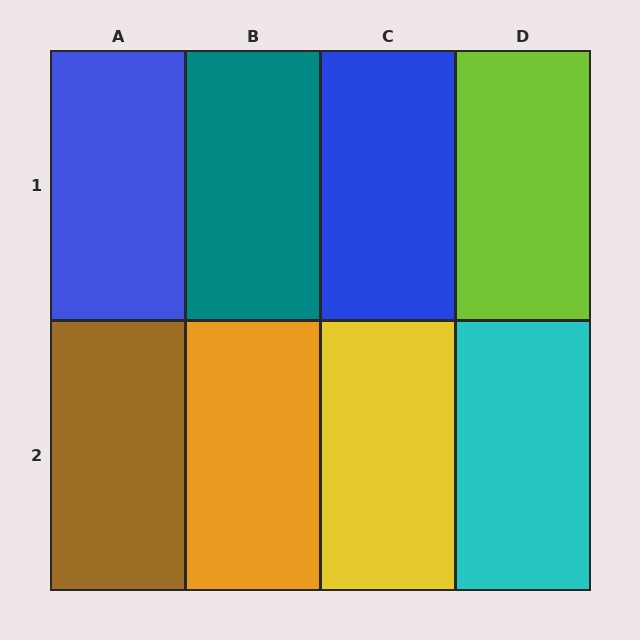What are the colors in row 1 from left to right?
Blue, teal, blue, lime.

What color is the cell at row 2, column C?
Yellow.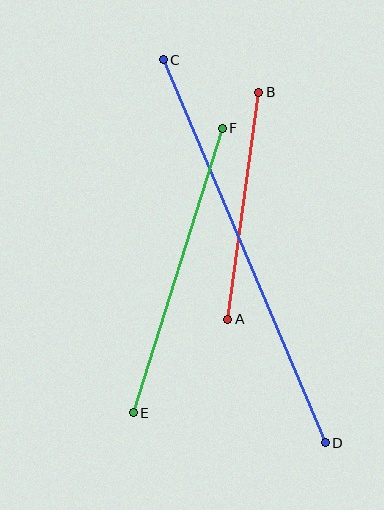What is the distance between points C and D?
The distance is approximately 416 pixels.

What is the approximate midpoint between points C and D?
The midpoint is at approximately (244, 251) pixels.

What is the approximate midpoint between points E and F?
The midpoint is at approximately (178, 271) pixels.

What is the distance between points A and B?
The distance is approximately 229 pixels.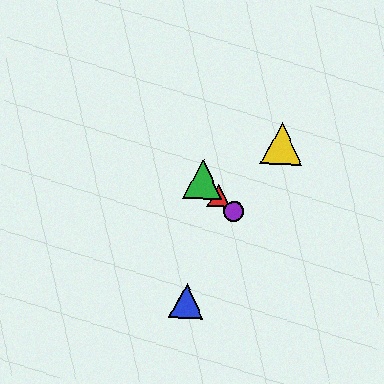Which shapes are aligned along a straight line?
The red triangle, the green triangle, the purple circle are aligned along a straight line.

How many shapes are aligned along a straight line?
3 shapes (the red triangle, the green triangle, the purple circle) are aligned along a straight line.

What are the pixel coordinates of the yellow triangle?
The yellow triangle is at (282, 144).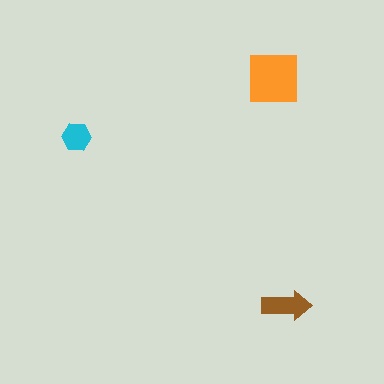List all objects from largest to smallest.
The orange square, the brown arrow, the cyan hexagon.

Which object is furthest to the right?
The brown arrow is rightmost.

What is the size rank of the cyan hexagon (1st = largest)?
3rd.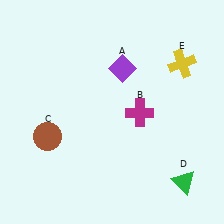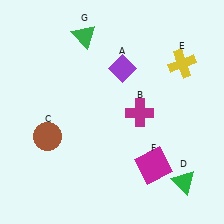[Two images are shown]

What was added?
A magenta square (F), a green triangle (G) were added in Image 2.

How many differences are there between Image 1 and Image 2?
There are 2 differences between the two images.